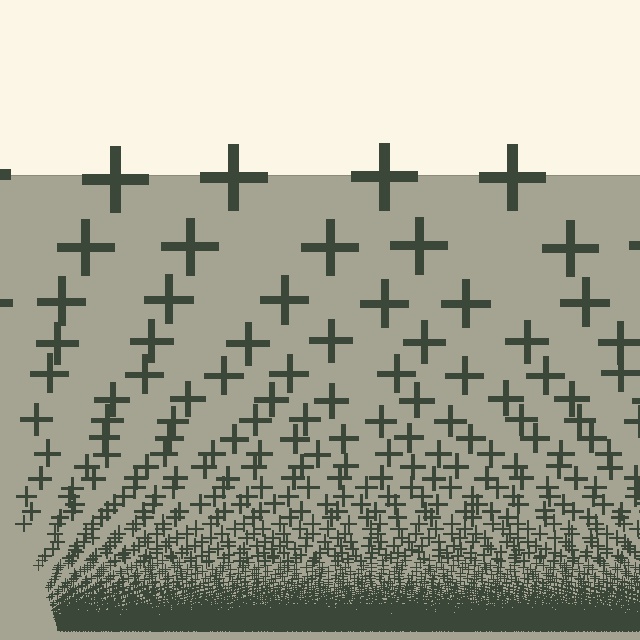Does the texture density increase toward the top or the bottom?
Density increases toward the bottom.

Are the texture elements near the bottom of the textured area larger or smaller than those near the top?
Smaller. The gradient is inverted — elements near the bottom are smaller and denser.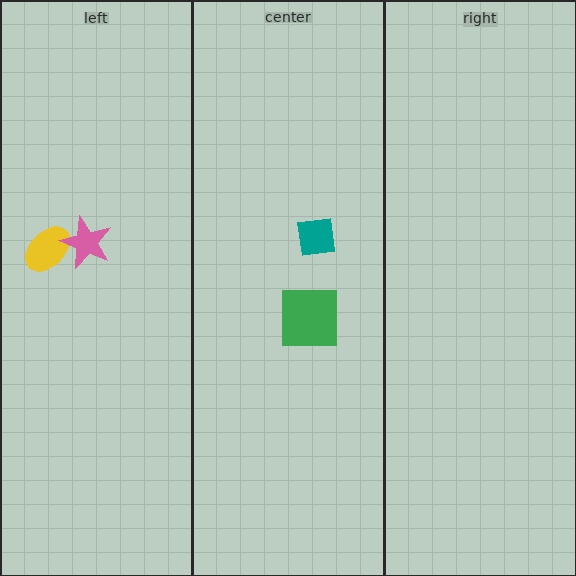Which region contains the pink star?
The left region.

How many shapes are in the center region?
2.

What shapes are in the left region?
The yellow ellipse, the pink star.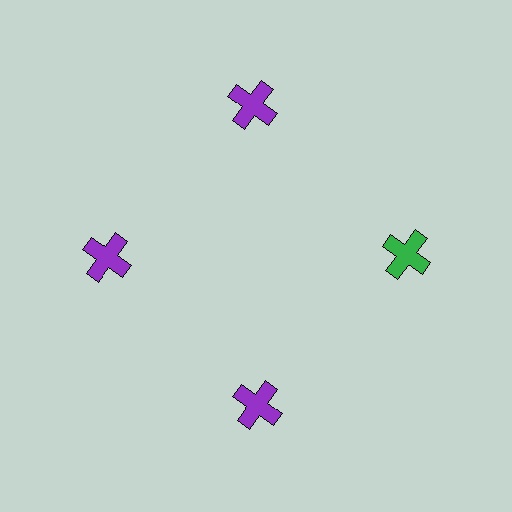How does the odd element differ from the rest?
It has a different color: green instead of purple.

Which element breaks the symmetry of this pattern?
The green cross at roughly the 3 o'clock position breaks the symmetry. All other shapes are purple crosses.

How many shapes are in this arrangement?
There are 4 shapes arranged in a ring pattern.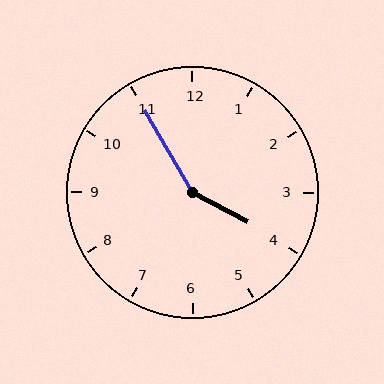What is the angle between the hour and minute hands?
Approximately 148 degrees.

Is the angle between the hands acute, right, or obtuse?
It is obtuse.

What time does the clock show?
3:55.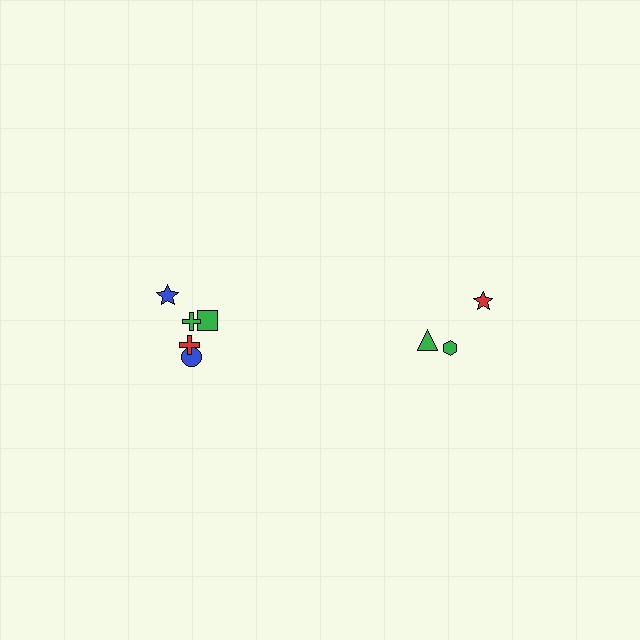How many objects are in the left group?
There are 5 objects.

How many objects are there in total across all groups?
There are 8 objects.